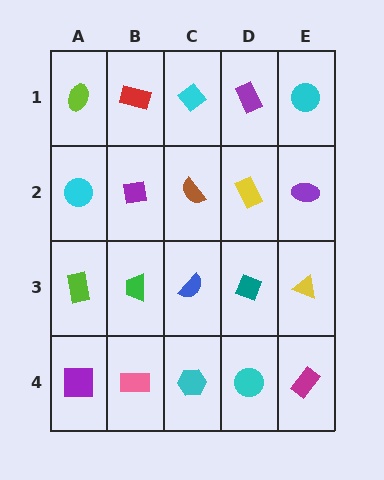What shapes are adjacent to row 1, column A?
A cyan circle (row 2, column A), a red rectangle (row 1, column B).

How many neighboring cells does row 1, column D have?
3.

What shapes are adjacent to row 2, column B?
A red rectangle (row 1, column B), a green trapezoid (row 3, column B), a cyan circle (row 2, column A), a brown semicircle (row 2, column C).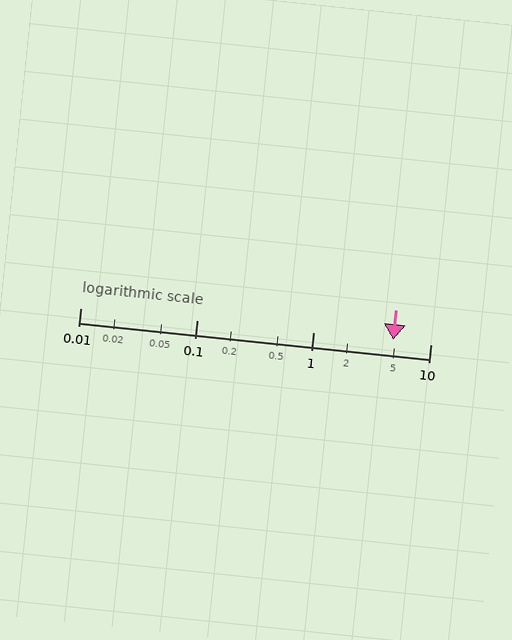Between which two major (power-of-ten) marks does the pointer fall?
The pointer is between 1 and 10.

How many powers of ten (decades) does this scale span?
The scale spans 3 decades, from 0.01 to 10.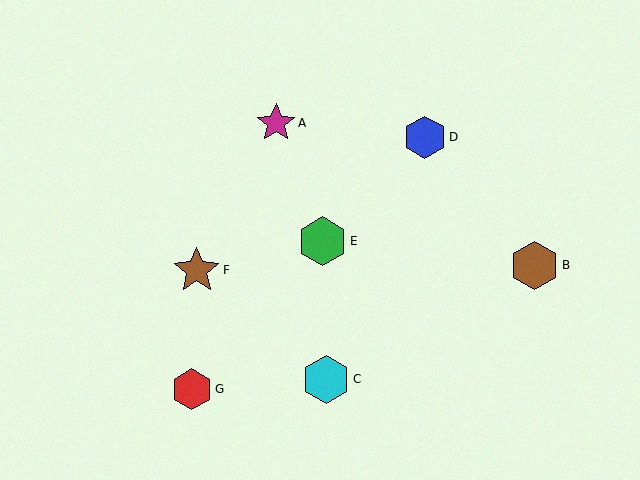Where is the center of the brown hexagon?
The center of the brown hexagon is at (535, 265).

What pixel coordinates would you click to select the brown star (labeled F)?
Click at (197, 270) to select the brown star F.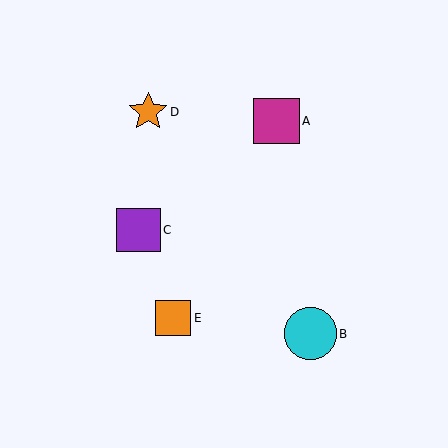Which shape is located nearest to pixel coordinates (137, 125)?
The orange star (labeled D) at (148, 112) is nearest to that location.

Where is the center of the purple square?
The center of the purple square is at (138, 230).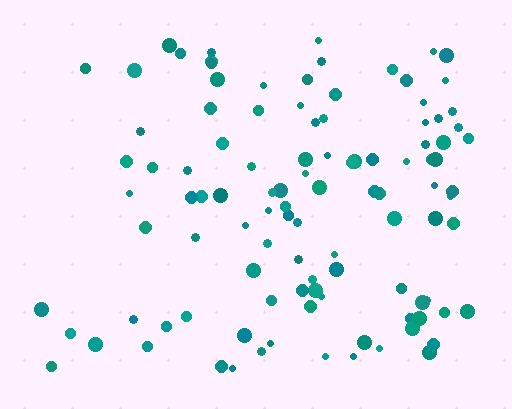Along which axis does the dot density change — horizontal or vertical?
Horizontal.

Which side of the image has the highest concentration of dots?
The right.